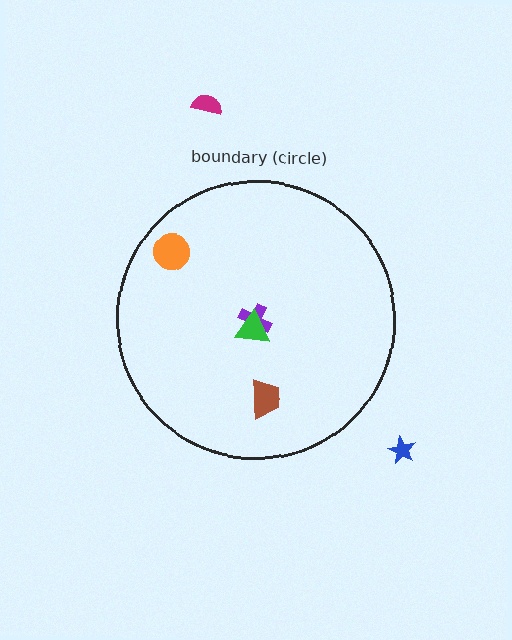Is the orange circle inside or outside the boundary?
Inside.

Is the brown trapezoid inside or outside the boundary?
Inside.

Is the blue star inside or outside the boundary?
Outside.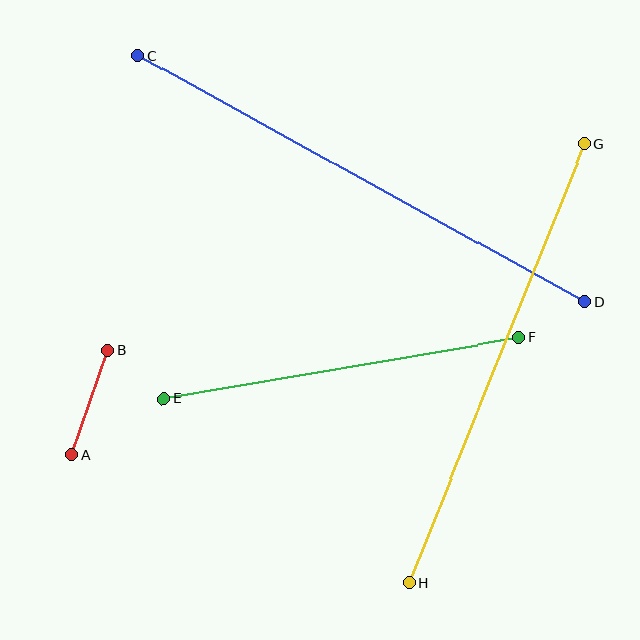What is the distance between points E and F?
The distance is approximately 360 pixels.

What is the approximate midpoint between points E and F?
The midpoint is at approximately (341, 368) pixels.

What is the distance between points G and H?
The distance is approximately 472 pixels.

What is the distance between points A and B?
The distance is approximately 110 pixels.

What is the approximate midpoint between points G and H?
The midpoint is at approximately (497, 363) pixels.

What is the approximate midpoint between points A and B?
The midpoint is at approximately (90, 402) pixels.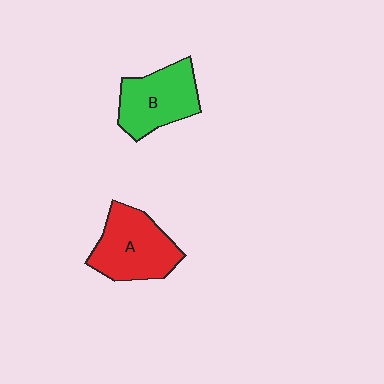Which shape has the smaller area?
Shape B (green).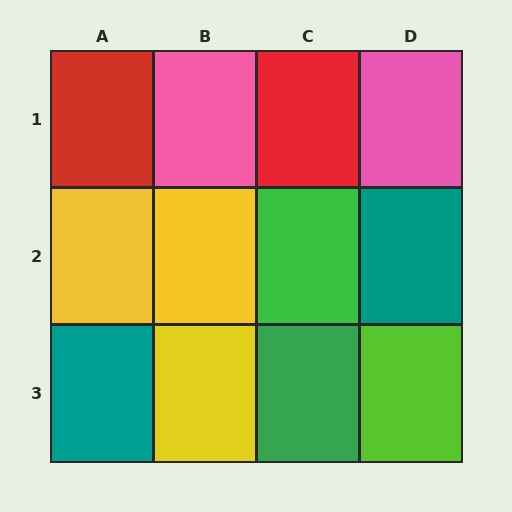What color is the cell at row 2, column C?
Green.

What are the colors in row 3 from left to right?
Teal, yellow, green, lime.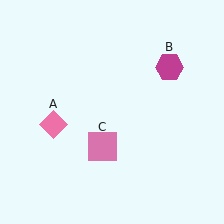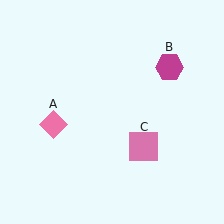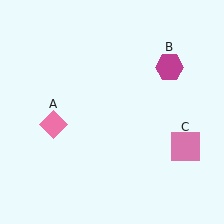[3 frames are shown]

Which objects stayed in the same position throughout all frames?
Pink diamond (object A) and magenta hexagon (object B) remained stationary.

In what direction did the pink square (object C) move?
The pink square (object C) moved right.